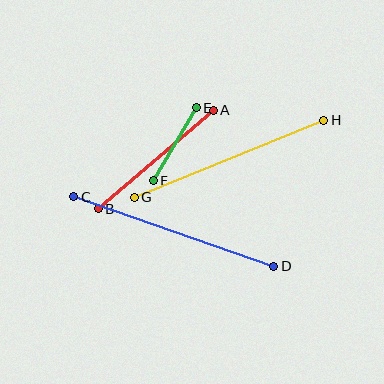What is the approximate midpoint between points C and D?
The midpoint is at approximately (174, 231) pixels.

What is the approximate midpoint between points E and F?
The midpoint is at approximately (175, 144) pixels.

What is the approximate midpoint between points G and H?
The midpoint is at approximately (229, 159) pixels.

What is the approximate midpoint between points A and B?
The midpoint is at approximately (156, 160) pixels.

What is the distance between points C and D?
The distance is approximately 211 pixels.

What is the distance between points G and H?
The distance is approximately 205 pixels.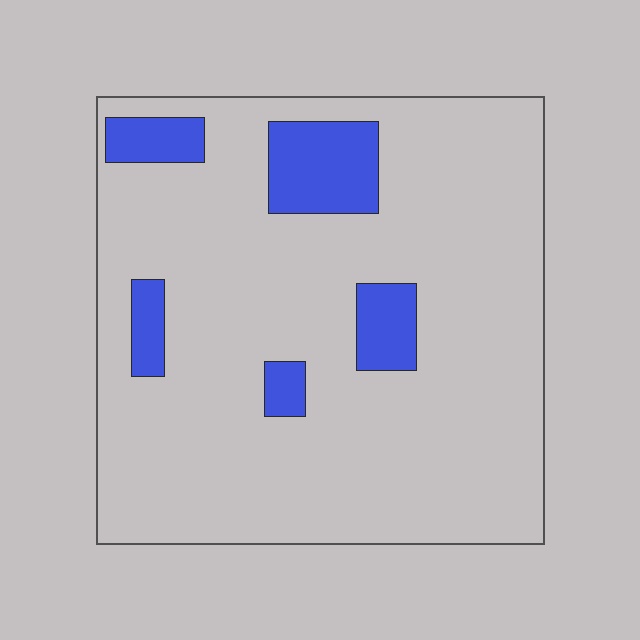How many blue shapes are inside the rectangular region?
5.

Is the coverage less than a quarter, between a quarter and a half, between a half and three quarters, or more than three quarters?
Less than a quarter.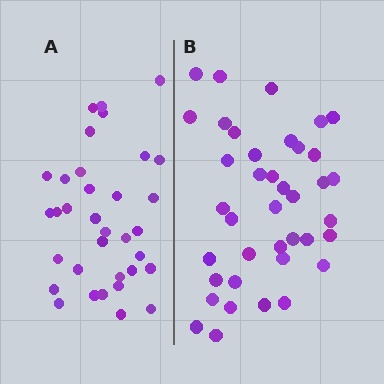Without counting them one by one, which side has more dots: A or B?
Region B (the right region) has more dots.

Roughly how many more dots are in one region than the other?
Region B has about 5 more dots than region A.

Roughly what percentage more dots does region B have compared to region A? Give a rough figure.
About 15% more.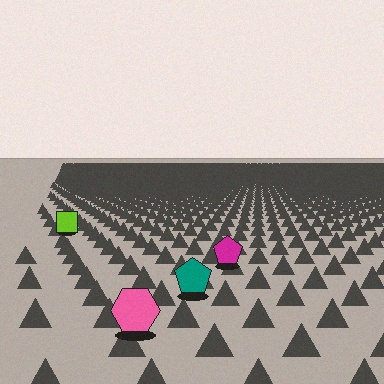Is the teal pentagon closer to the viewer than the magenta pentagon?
Yes. The teal pentagon is closer — you can tell from the texture gradient: the ground texture is coarser near it.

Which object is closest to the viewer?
The pink hexagon is closest. The texture marks near it are larger and more spread out.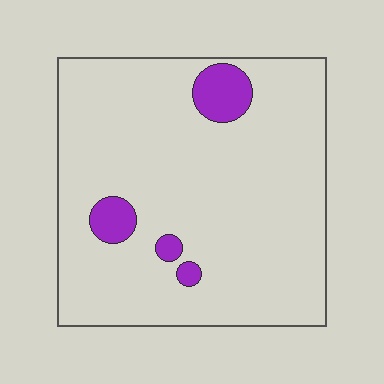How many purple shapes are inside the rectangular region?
4.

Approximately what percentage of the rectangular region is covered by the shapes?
Approximately 10%.